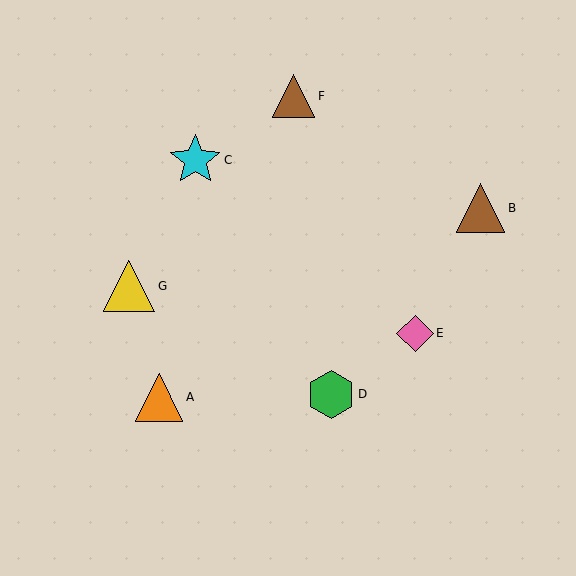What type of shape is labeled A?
Shape A is an orange triangle.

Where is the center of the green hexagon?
The center of the green hexagon is at (331, 394).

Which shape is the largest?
The yellow triangle (labeled G) is the largest.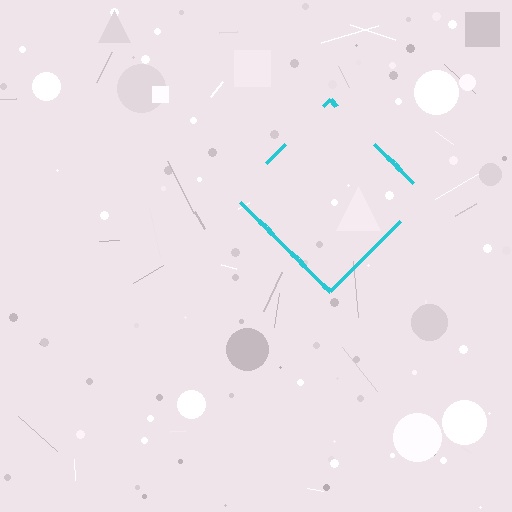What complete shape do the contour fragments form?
The contour fragments form a diamond.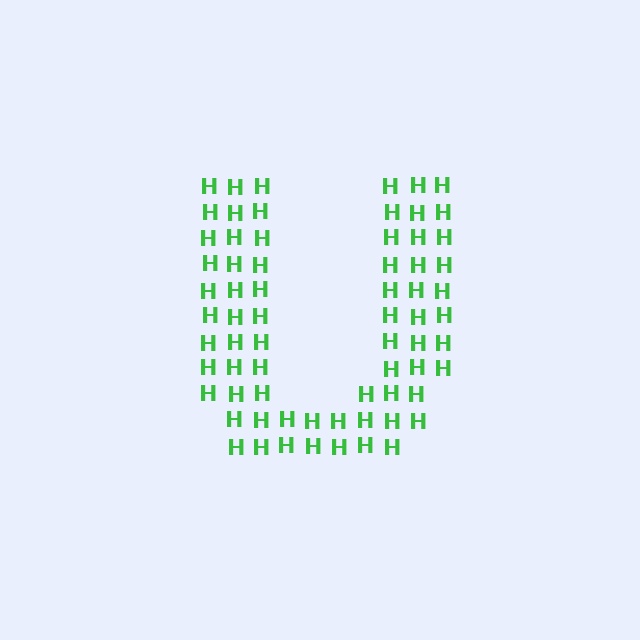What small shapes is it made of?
It is made of small letter H's.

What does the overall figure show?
The overall figure shows the letter U.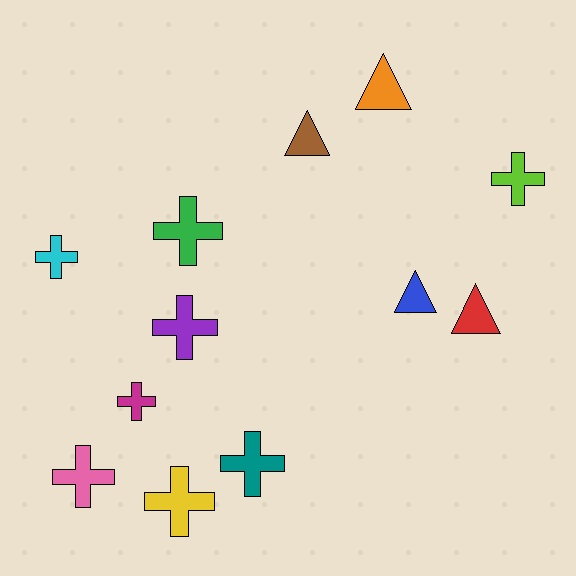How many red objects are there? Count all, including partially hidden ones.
There is 1 red object.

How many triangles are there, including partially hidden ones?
There are 4 triangles.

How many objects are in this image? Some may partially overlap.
There are 12 objects.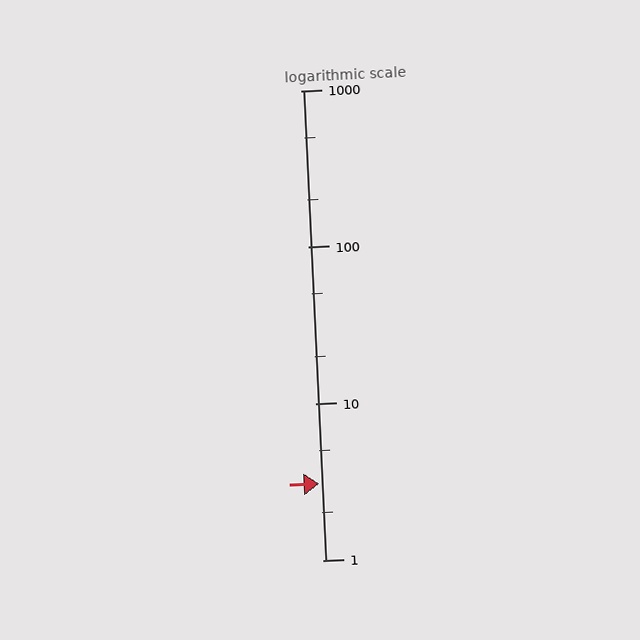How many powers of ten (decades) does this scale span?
The scale spans 3 decades, from 1 to 1000.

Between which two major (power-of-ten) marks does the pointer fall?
The pointer is between 1 and 10.